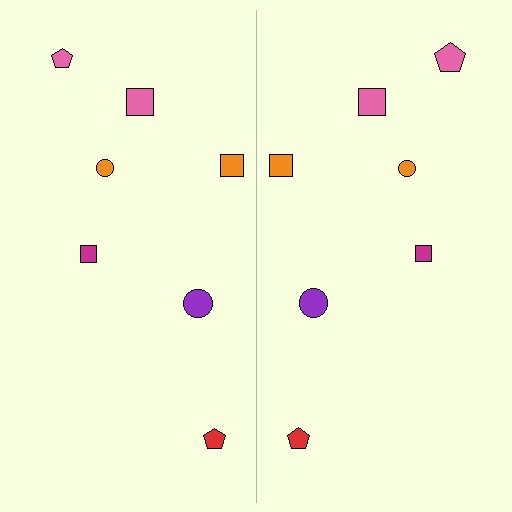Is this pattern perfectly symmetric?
No, the pattern is not perfectly symmetric. The pink pentagon on the right side has a different size than its mirror counterpart.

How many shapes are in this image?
There are 14 shapes in this image.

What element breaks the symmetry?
The pink pentagon on the right side has a different size than its mirror counterpart.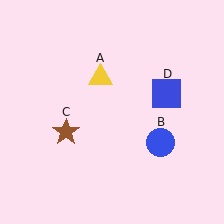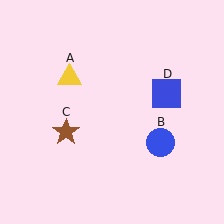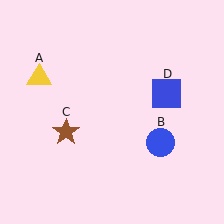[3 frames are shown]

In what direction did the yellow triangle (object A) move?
The yellow triangle (object A) moved left.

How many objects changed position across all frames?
1 object changed position: yellow triangle (object A).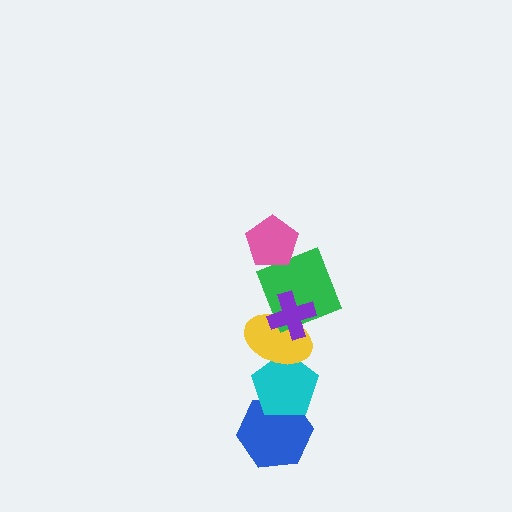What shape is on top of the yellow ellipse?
The green square is on top of the yellow ellipse.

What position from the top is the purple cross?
The purple cross is 2nd from the top.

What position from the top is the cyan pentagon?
The cyan pentagon is 5th from the top.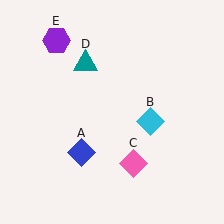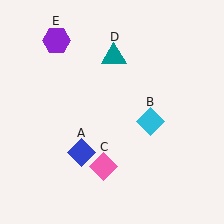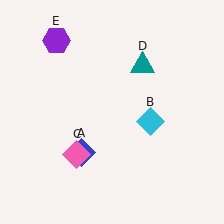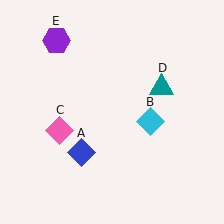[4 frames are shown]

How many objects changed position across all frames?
2 objects changed position: pink diamond (object C), teal triangle (object D).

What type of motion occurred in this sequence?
The pink diamond (object C), teal triangle (object D) rotated clockwise around the center of the scene.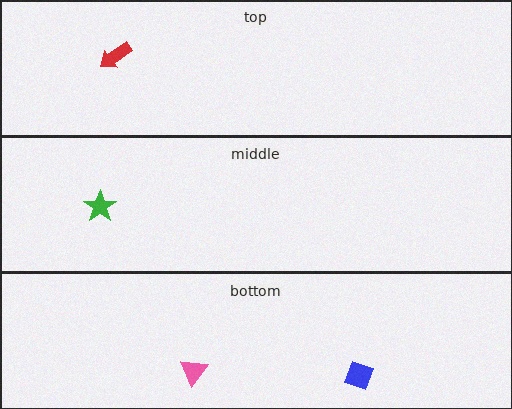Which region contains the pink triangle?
The bottom region.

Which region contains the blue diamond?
The bottom region.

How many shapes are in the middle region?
1.